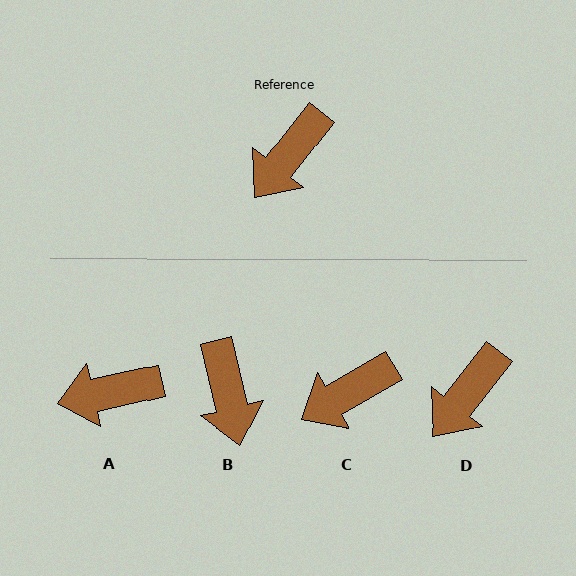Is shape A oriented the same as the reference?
No, it is off by about 39 degrees.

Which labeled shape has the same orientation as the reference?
D.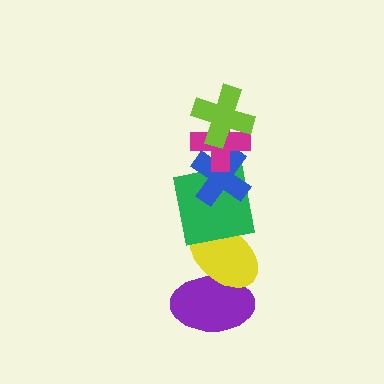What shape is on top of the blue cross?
The magenta cross is on top of the blue cross.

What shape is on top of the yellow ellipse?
The green square is on top of the yellow ellipse.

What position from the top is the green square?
The green square is 4th from the top.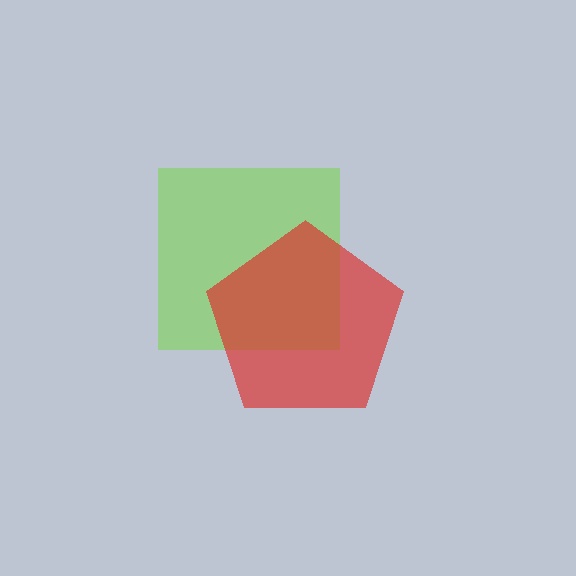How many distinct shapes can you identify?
There are 2 distinct shapes: a lime square, a red pentagon.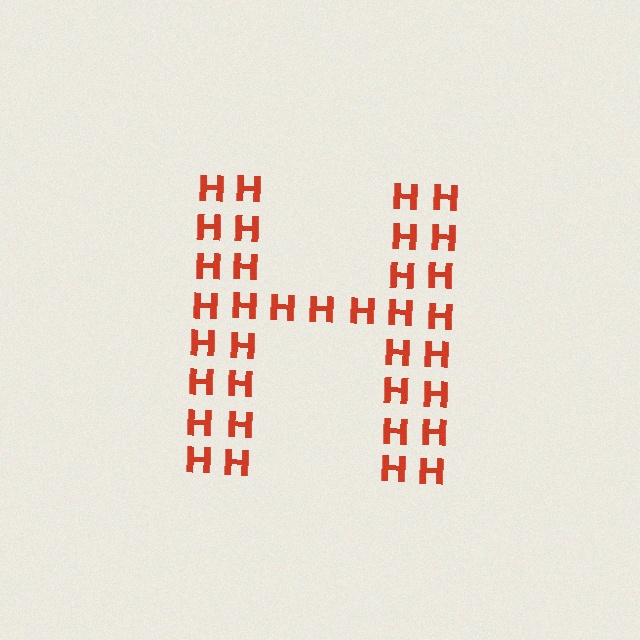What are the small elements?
The small elements are letter H's.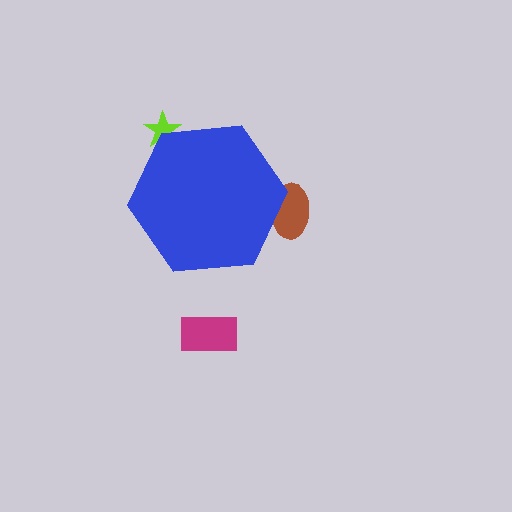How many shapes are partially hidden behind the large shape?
2 shapes are partially hidden.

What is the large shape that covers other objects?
A blue hexagon.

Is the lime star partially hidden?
Yes, the lime star is partially hidden behind the blue hexagon.